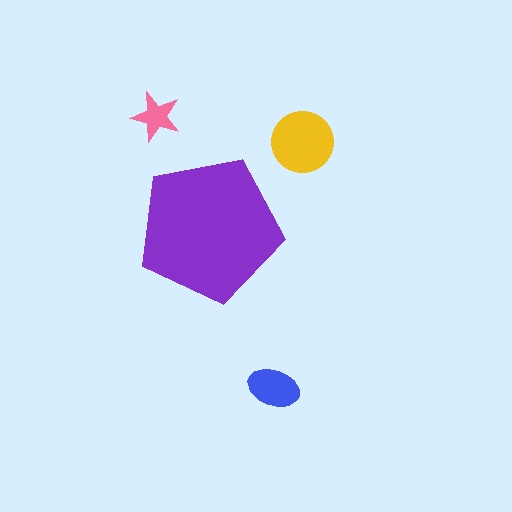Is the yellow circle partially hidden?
No, the yellow circle is fully visible.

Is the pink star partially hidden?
No, the pink star is fully visible.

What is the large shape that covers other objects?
A purple pentagon.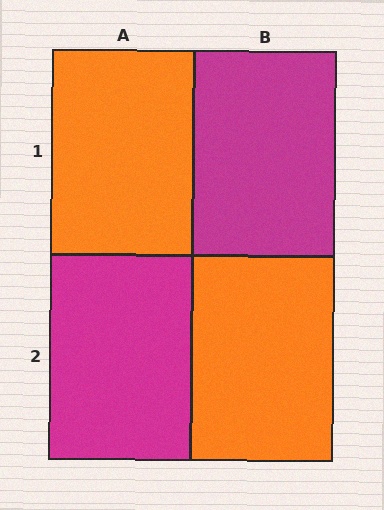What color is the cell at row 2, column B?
Orange.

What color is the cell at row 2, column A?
Magenta.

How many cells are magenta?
2 cells are magenta.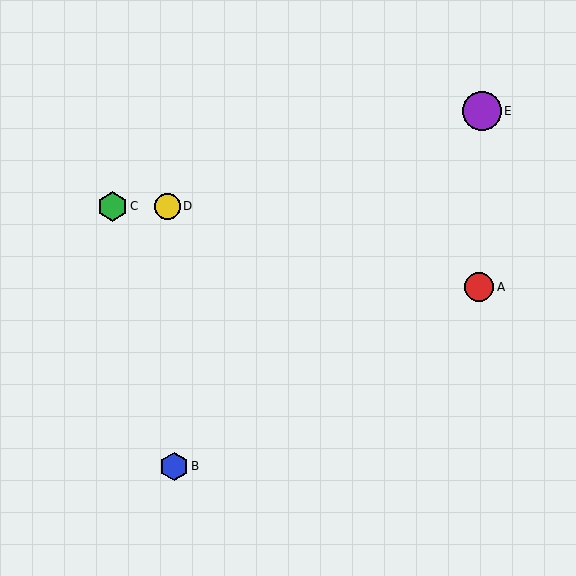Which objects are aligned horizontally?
Objects C, D are aligned horizontally.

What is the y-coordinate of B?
Object B is at y≈466.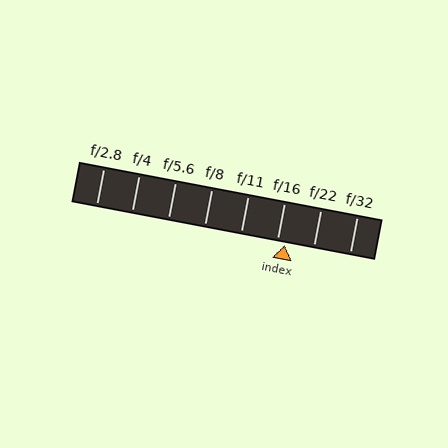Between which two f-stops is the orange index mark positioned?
The index mark is between f/16 and f/22.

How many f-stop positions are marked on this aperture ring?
There are 8 f-stop positions marked.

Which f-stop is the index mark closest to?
The index mark is closest to f/16.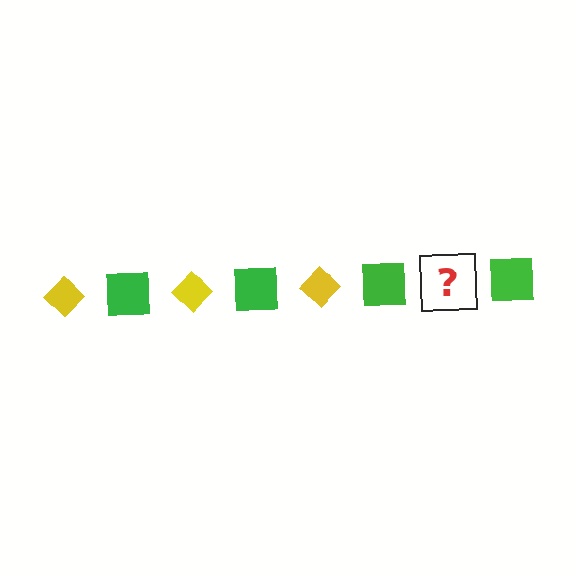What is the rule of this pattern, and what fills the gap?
The rule is that the pattern alternates between yellow diamond and green square. The gap should be filled with a yellow diamond.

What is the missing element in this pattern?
The missing element is a yellow diamond.